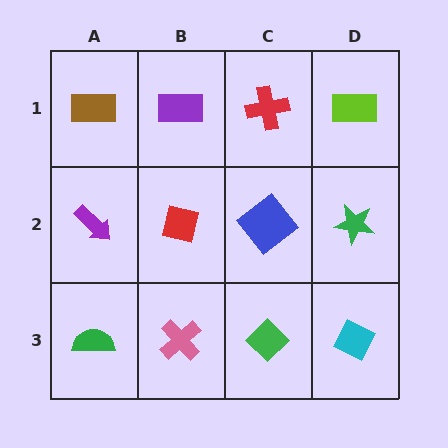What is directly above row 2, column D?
A lime rectangle.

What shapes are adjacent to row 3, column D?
A green star (row 2, column D), a green diamond (row 3, column C).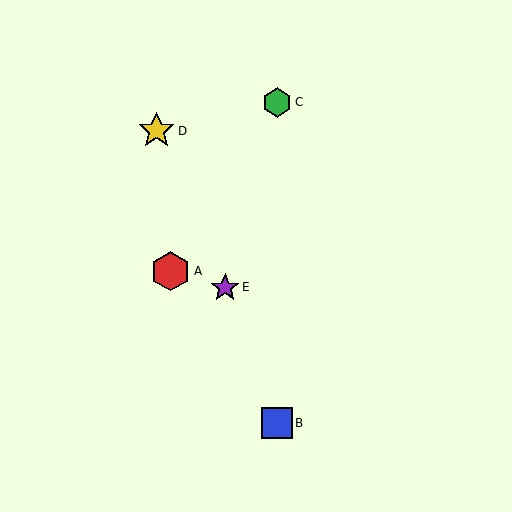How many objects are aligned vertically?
2 objects (B, C) are aligned vertically.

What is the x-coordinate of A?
Object A is at x≈171.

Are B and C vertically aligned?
Yes, both are at x≈277.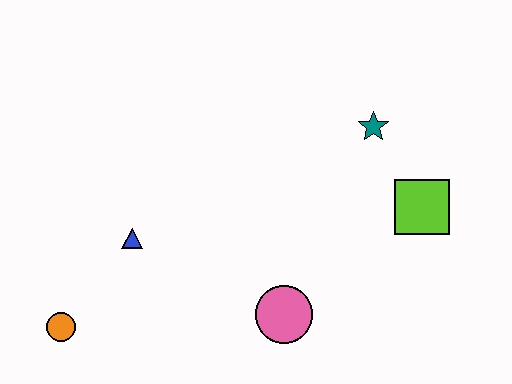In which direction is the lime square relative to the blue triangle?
The lime square is to the right of the blue triangle.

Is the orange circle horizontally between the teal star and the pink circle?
No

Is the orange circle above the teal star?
No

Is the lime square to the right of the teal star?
Yes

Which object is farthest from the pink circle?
The orange circle is farthest from the pink circle.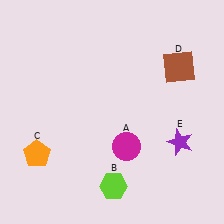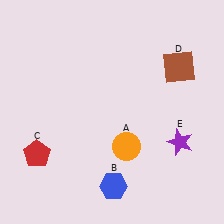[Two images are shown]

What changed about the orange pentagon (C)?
In Image 1, C is orange. In Image 2, it changed to red.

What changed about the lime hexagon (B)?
In Image 1, B is lime. In Image 2, it changed to blue.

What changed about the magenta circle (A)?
In Image 1, A is magenta. In Image 2, it changed to orange.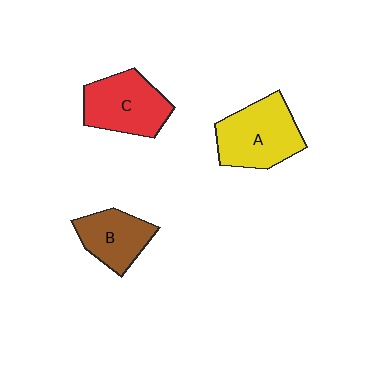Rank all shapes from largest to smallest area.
From largest to smallest: A (yellow), C (red), B (brown).